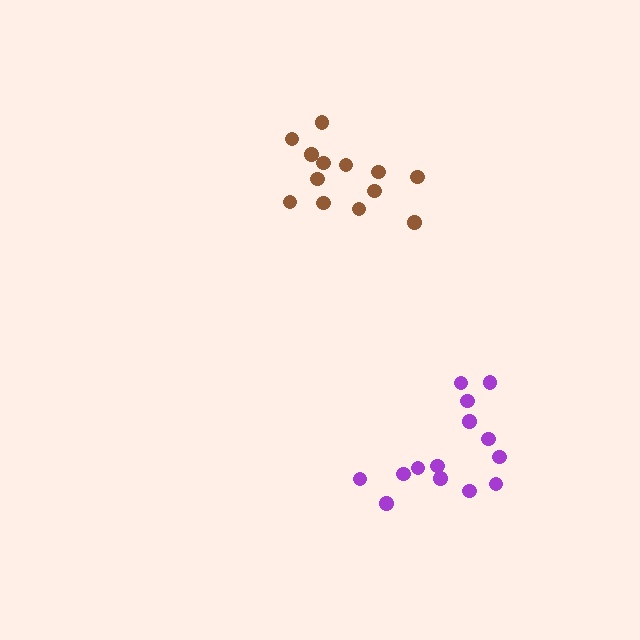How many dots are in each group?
Group 1: 13 dots, Group 2: 14 dots (27 total).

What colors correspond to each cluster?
The clusters are colored: brown, purple.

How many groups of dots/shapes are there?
There are 2 groups.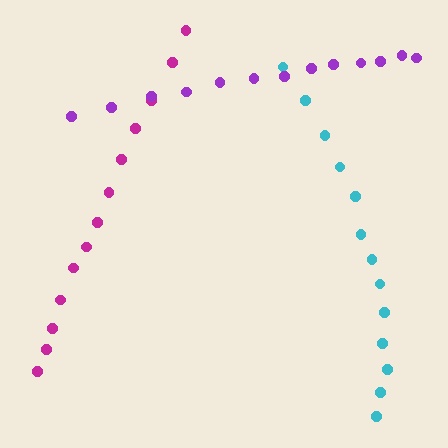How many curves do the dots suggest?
There are 3 distinct paths.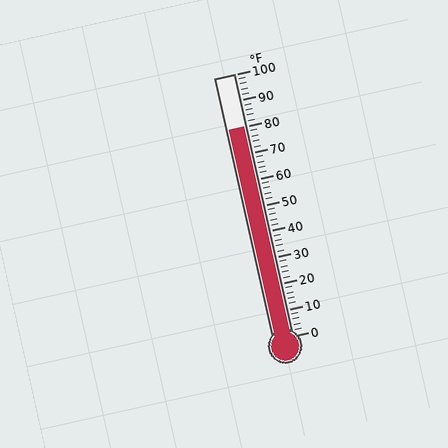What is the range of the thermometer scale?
The thermometer scale ranges from 0°F to 100°F.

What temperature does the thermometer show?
The thermometer shows approximately 80°F.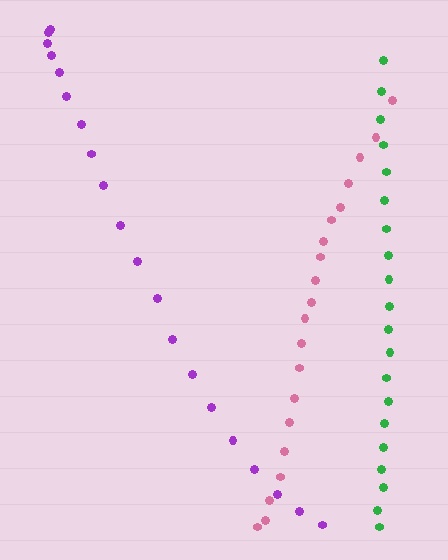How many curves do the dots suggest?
There are 3 distinct paths.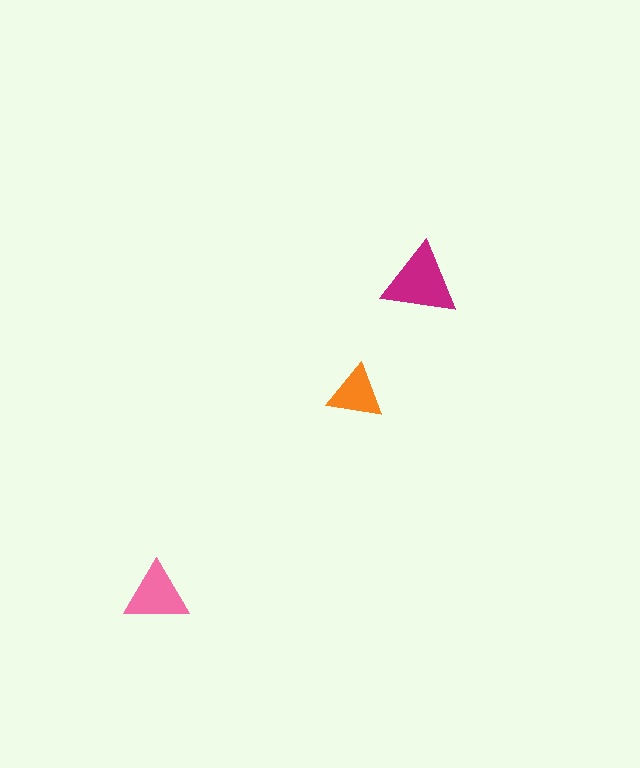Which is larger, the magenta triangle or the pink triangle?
The magenta one.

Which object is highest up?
The magenta triangle is topmost.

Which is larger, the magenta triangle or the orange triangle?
The magenta one.